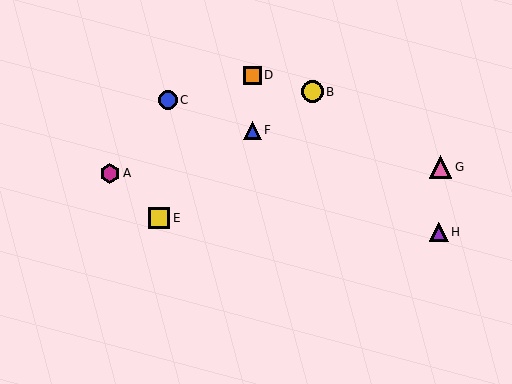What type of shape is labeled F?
Shape F is a blue triangle.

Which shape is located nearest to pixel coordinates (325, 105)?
The yellow circle (labeled B) at (312, 92) is nearest to that location.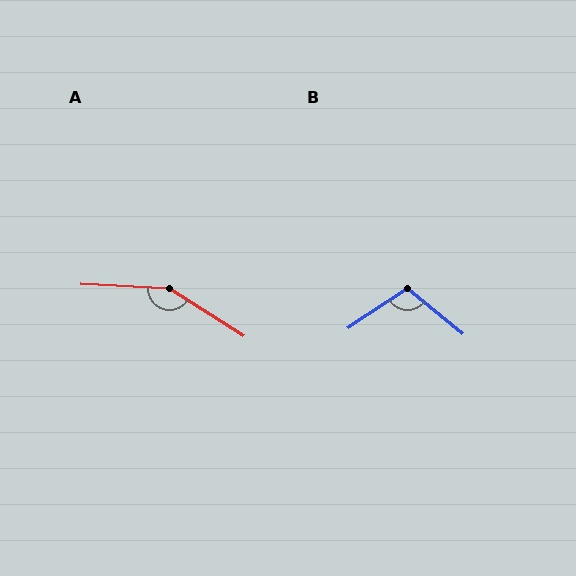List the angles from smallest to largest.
B (107°), A (151°).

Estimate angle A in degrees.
Approximately 151 degrees.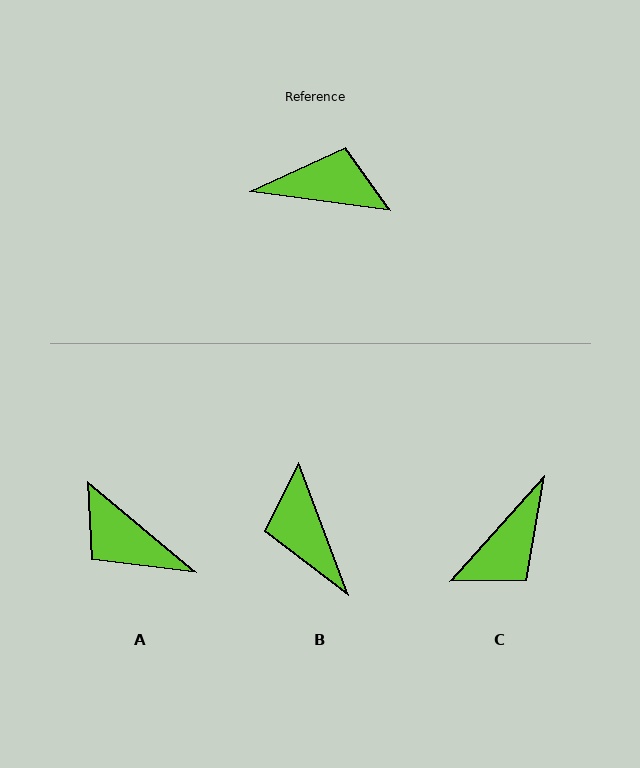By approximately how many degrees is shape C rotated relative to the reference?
Approximately 125 degrees clockwise.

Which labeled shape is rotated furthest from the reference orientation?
A, about 148 degrees away.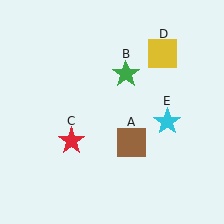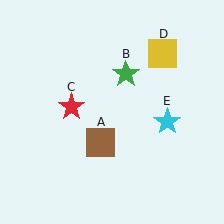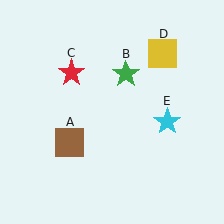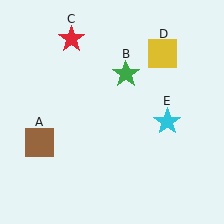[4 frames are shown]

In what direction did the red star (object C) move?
The red star (object C) moved up.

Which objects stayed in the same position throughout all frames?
Green star (object B) and yellow square (object D) and cyan star (object E) remained stationary.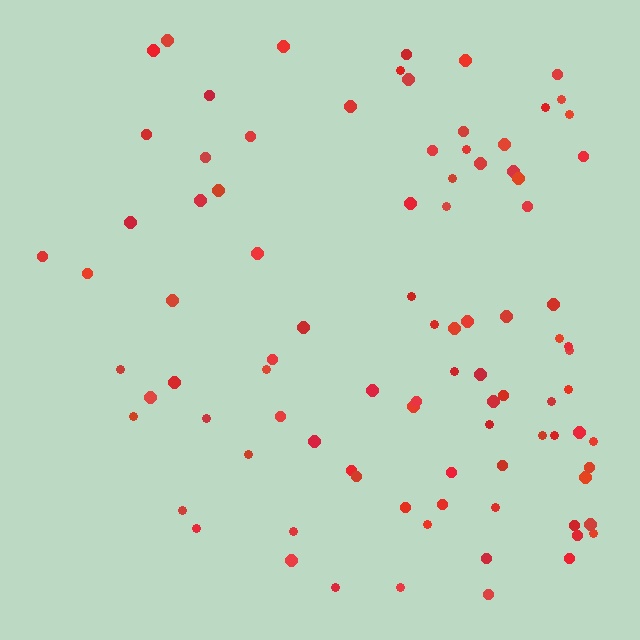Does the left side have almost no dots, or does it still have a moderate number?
Still a moderate number, just noticeably fewer than the right.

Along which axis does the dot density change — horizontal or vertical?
Horizontal.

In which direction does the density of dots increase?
From left to right, with the right side densest.